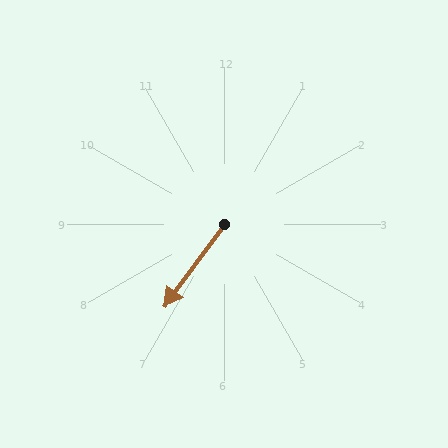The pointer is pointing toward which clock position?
Roughly 7 o'clock.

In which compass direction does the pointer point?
Southwest.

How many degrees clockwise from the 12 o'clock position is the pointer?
Approximately 216 degrees.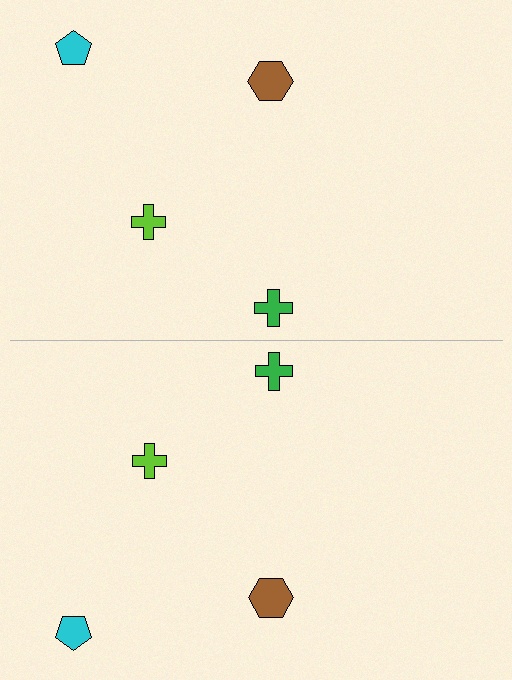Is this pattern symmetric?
Yes, this pattern has bilateral (reflection) symmetry.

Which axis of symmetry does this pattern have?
The pattern has a horizontal axis of symmetry running through the center of the image.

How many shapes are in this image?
There are 8 shapes in this image.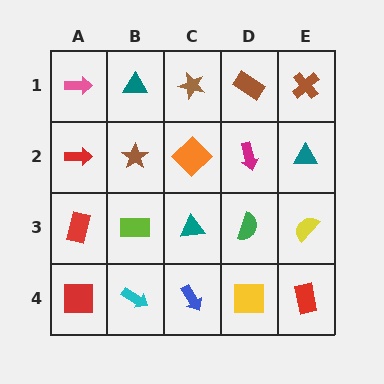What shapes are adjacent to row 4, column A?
A red rectangle (row 3, column A), a cyan arrow (row 4, column B).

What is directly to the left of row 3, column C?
A lime rectangle.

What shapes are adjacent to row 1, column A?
A red arrow (row 2, column A), a teal triangle (row 1, column B).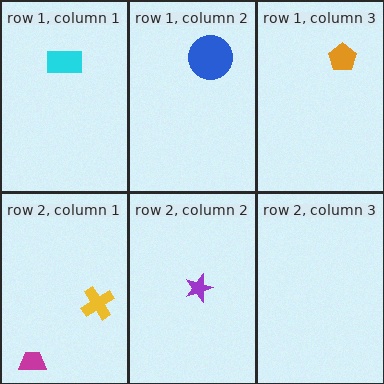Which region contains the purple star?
The row 2, column 2 region.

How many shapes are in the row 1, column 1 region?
1.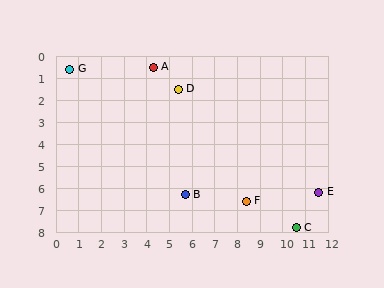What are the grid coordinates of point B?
Point B is at approximately (5.7, 6.3).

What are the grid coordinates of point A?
Point A is at approximately (4.3, 0.5).